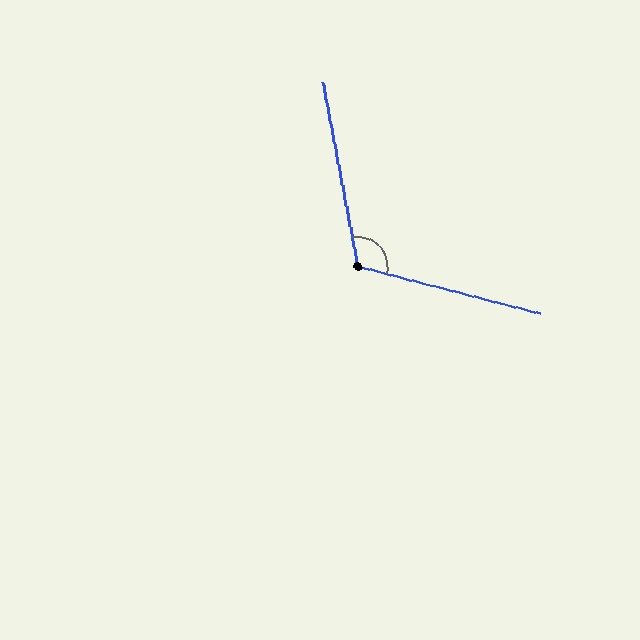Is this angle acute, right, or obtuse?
It is obtuse.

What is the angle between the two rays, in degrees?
Approximately 115 degrees.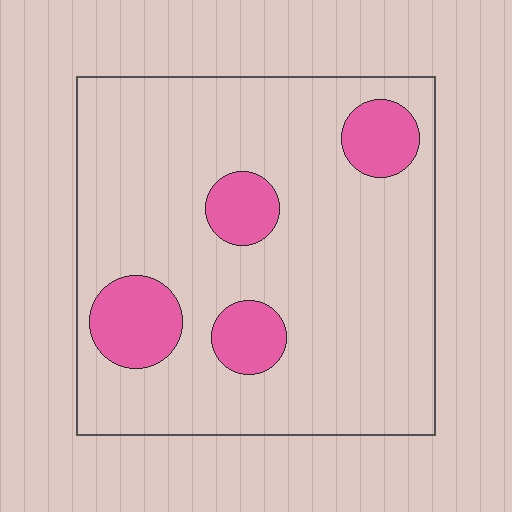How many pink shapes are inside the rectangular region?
4.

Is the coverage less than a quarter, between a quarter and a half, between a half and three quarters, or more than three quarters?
Less than a quarter.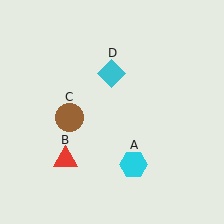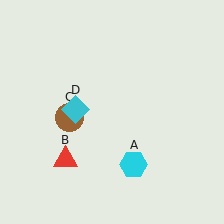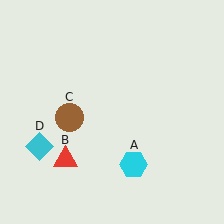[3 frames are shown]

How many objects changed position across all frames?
1 object changed position: cyan diamond (object D).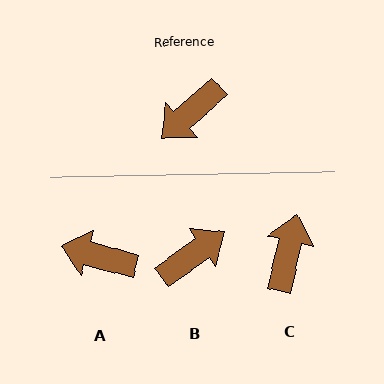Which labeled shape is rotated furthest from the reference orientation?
B, about 174 degrees away.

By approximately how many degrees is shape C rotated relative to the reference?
Approximately 145 degrees clockwise.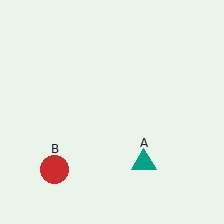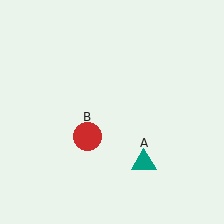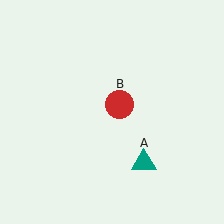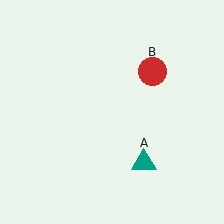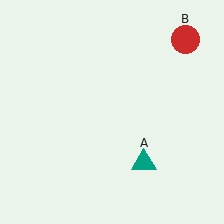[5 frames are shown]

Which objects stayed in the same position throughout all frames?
Teal triangle (object A) remained stationary.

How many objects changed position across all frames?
1 object changed position: red circle (object B).